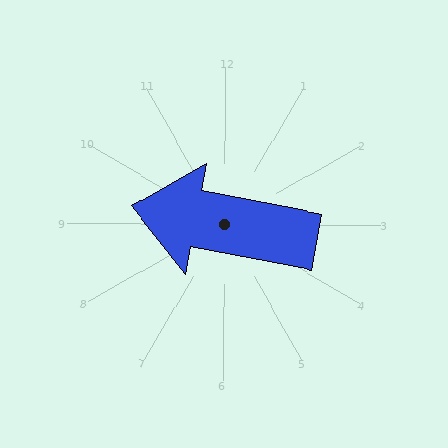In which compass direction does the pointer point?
West.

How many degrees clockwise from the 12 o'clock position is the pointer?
Approximately 281 degrees.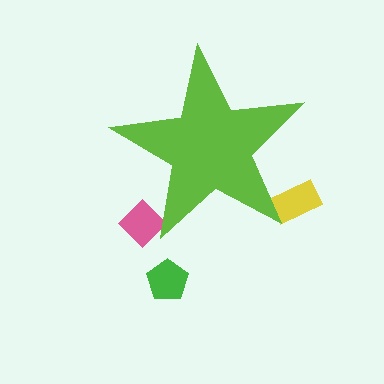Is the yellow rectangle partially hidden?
Yes, the yellow rectangle is partially hidden behind the lime star.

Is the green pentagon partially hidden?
No, the green pentagon is fully visible.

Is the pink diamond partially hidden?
Yes, the pink diamond is partially hidden behind the lime star.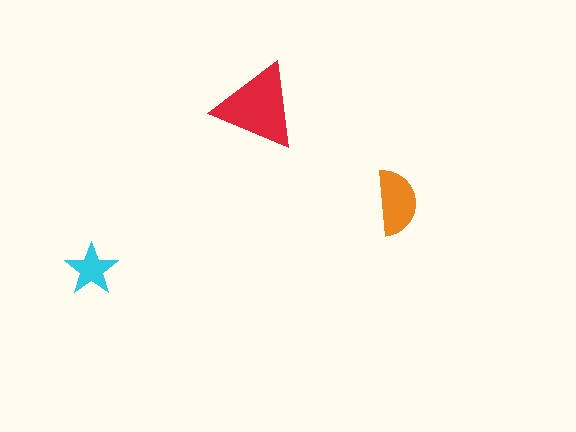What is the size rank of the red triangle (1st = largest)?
1st.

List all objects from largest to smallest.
The red triangle, the orange semicircle, the cyan star.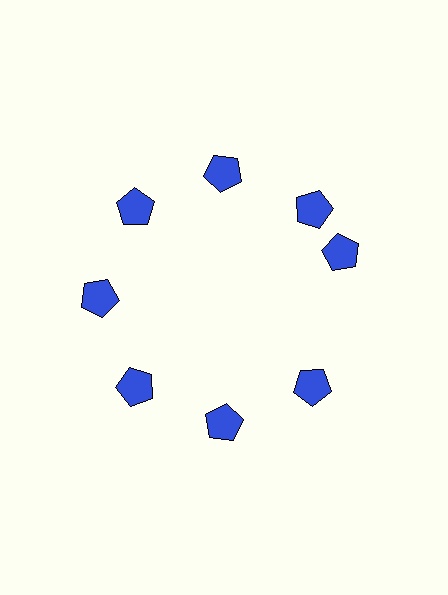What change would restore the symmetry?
The symmetry would be restored by rotating it back into even spacing with its neighbors so that all 8 pentagons sit at equal angles and equal distance from the center.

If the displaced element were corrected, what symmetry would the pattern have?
It would have 8-fold rotational symmetry — the pattern would map onto itself every 45 degrees.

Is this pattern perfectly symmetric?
No. The 8 blue pentagons are arranged in a ring, but one element near the 3 o'clock position is rotated out of alignment along the ring, breaking the 8-fold rotational symmetry.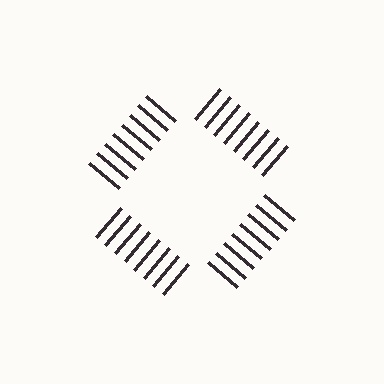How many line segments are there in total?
32 — 8 along each of the 4 edges.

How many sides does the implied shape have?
4 sides — the line-ends trace a square.